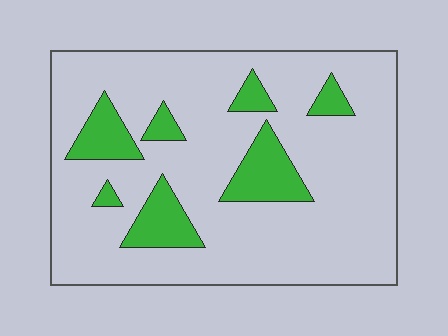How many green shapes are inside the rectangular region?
7.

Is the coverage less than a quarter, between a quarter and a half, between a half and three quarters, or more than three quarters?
Less than a quarter.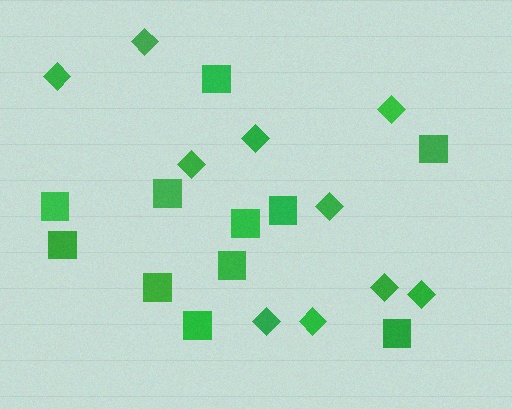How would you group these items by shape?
There are 2 groups: one group of squares (11) and one group of diamonds (10).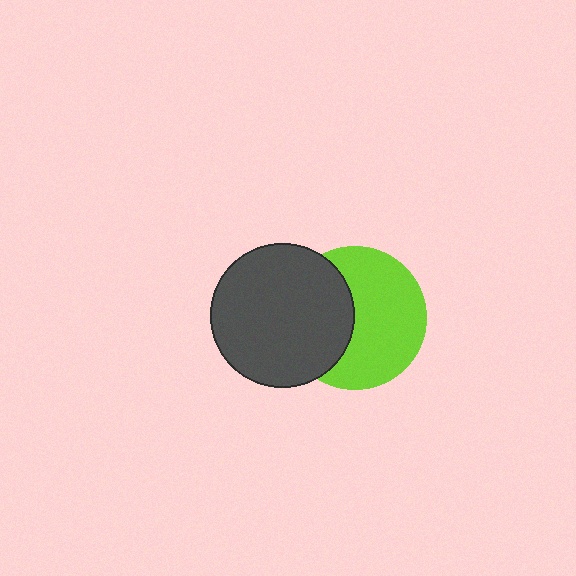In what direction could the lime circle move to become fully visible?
The lime circle could move right. That would shift it out from behind the dark gray circle entirely.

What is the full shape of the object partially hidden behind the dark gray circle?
The partially hidden object is a lime circle.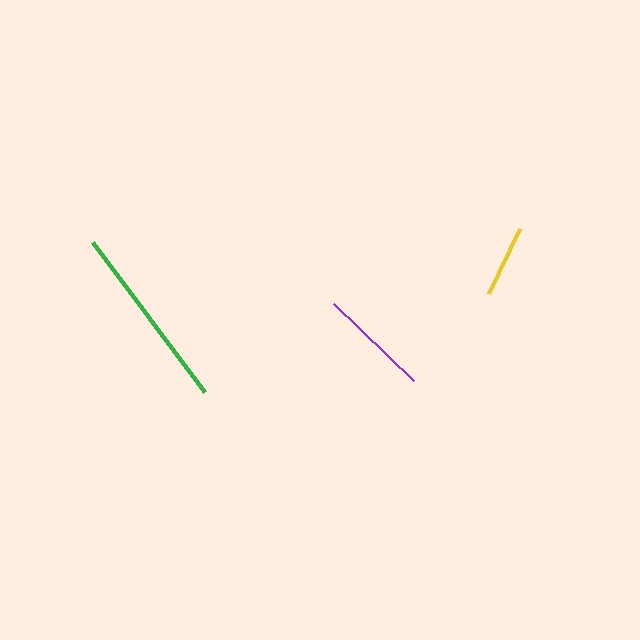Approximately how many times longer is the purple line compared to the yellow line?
The purple line is approximately 1.6 times the length of the yellow line.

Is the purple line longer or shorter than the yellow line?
The purple line is longer than the yellow line.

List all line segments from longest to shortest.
From longest to shortest: green, purple, yellow.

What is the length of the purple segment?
The purple segment is approximately 111 pixels long.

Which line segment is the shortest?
The yellow line is the shortest at approximately 71 pixels.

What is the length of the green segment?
The green segment is approximately 187 pixels long.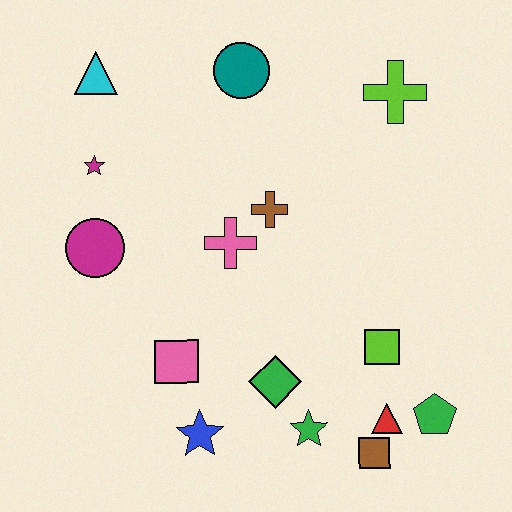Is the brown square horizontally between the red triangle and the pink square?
Yes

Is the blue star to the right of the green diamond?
No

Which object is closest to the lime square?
The red triangle is closest to the lime square.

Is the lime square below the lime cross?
Yes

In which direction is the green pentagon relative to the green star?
The green pentagon is to the right of the green star.